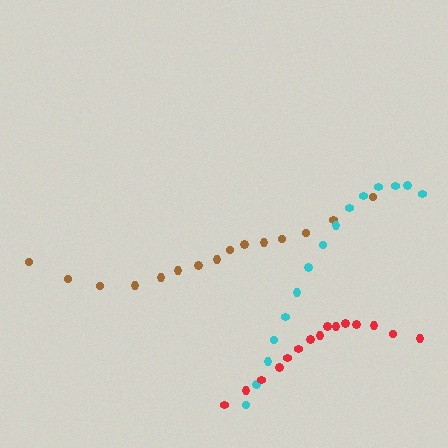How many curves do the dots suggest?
There are 3 distinct paths.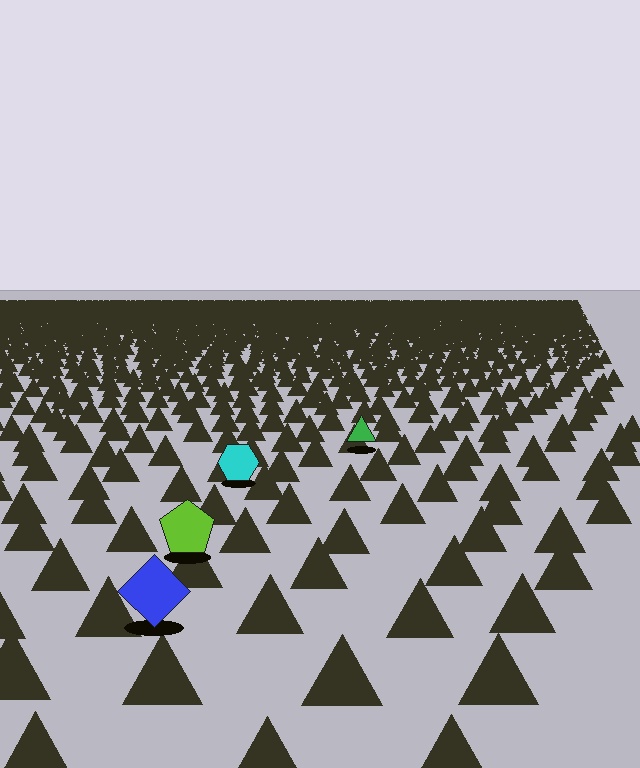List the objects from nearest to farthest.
From nearest to farthest: the blue diamond, the lime pentagon, the cyan hexagon, the green triangle.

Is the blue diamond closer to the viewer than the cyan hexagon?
Yes. The blue diamond is closer — you can tell from the texture gradient: the ground texture is coarser near it.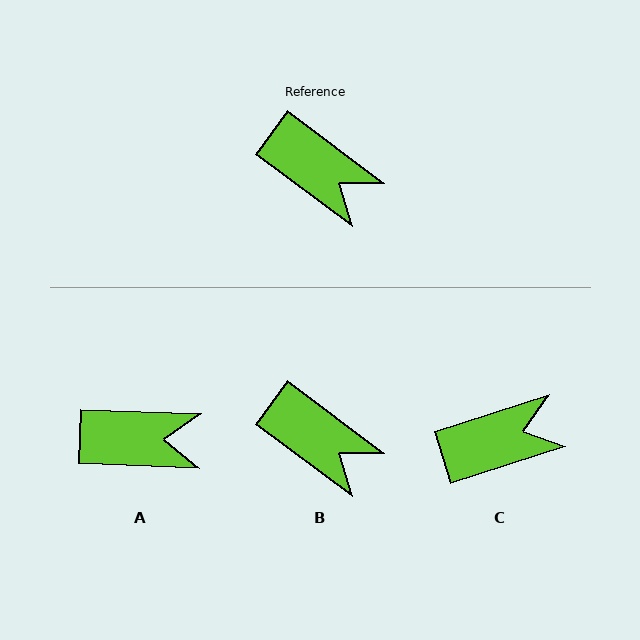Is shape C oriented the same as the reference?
No, it is off by about 54 degrees.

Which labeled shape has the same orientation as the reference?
B.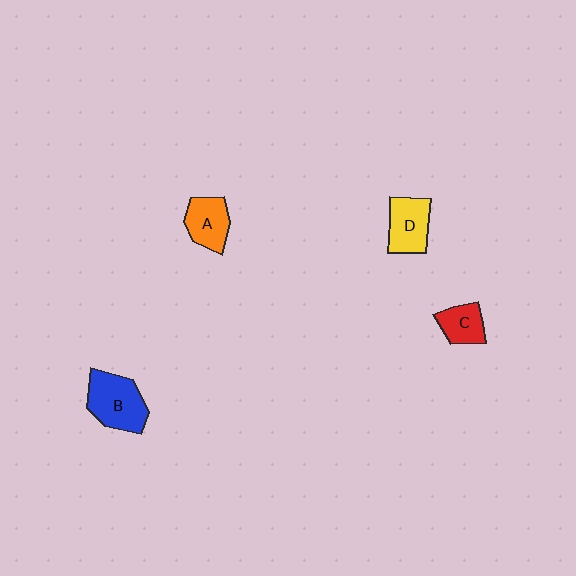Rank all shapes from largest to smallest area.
From largest to smallest: B (blue), D (yellow), A (orange), C (red).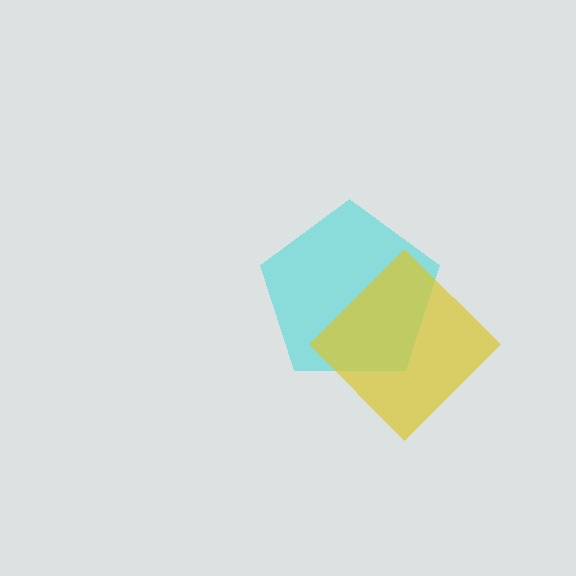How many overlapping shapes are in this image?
There are 2 overlapping shapes in the image.